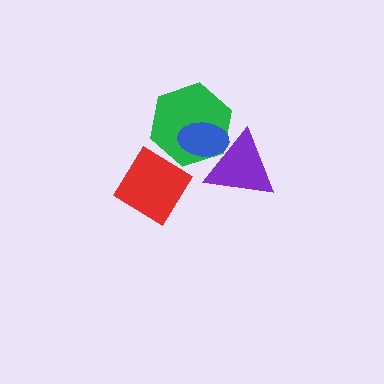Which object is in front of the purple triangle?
The blue ellipse is in front of the purple triangle.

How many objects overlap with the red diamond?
1 object overlaps with the red diamond.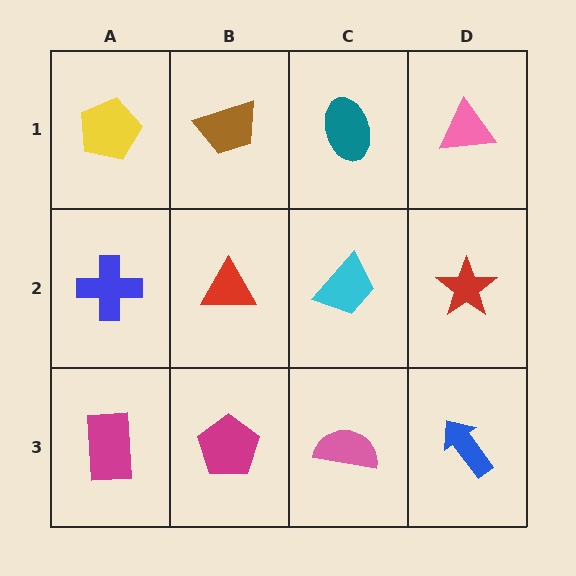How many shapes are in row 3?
4 shapes.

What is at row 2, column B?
A red triangle.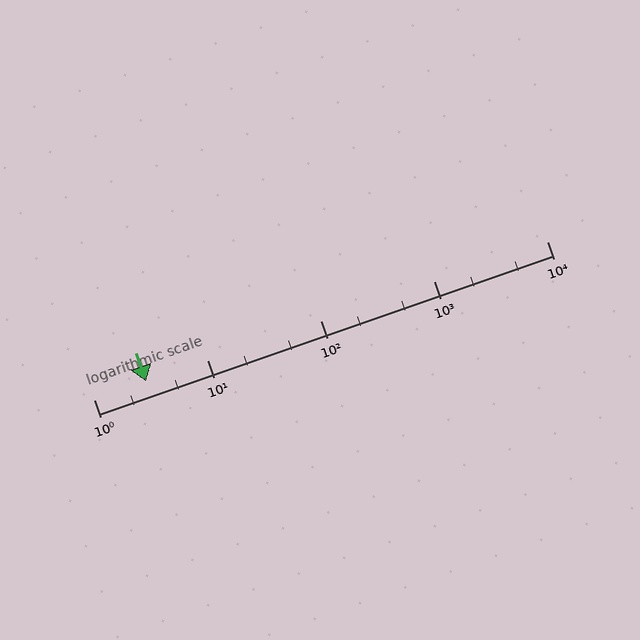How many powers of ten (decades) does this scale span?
The scale spans 4 decades, from 1 to 10000.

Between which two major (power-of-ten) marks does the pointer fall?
The pointer is between 1 and 10.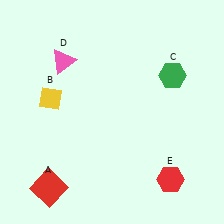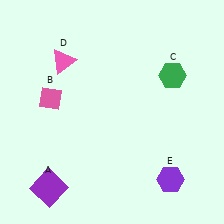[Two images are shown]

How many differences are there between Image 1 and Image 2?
There are 3 differences between the two images.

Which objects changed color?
A changed from red to purple. B changed from yellow to pink. E changed from red to purple.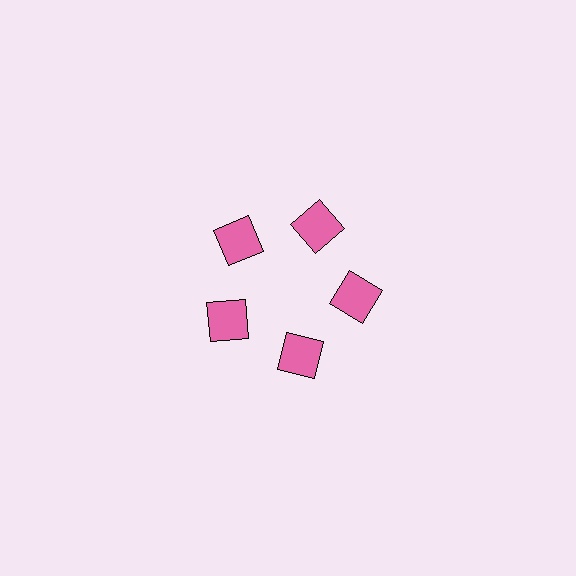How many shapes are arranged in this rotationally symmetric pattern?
There are 5 shapes, arranged in 5 groups of 1.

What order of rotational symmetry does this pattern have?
This pattern has 5-fold rotational symmetry.